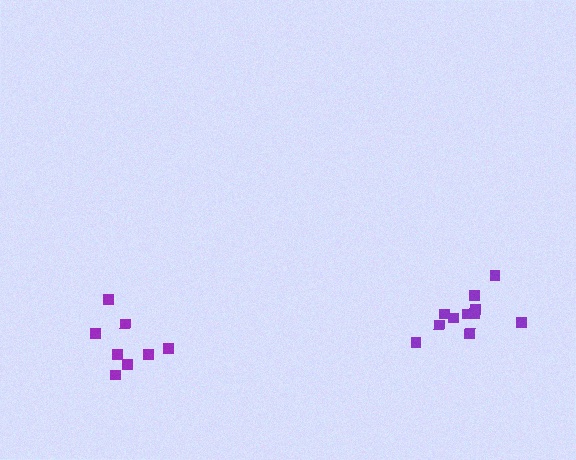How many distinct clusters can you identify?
There are 2 distinct clusters.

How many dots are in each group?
Group 1: 8 dots, Group 2: 11 dots (19 total).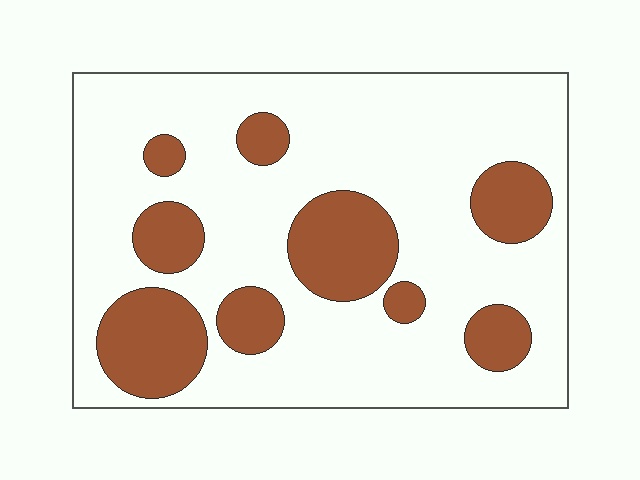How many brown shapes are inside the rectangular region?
9.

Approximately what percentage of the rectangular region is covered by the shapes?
Approximately 25%.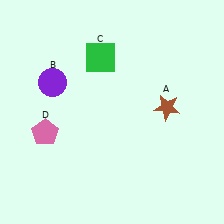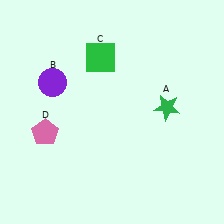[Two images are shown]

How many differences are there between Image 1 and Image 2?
There is 1 difference between the two images.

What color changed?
The star (A) changed from brown in Image 1 to green in Image 2.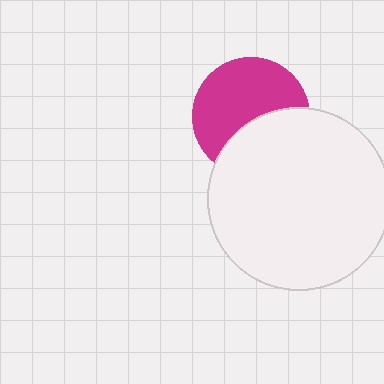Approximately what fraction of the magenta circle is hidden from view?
Roughly 39% of the magenta circle is hidden behind the white circle.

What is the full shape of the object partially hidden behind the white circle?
The partially hidden object is a magenta circle.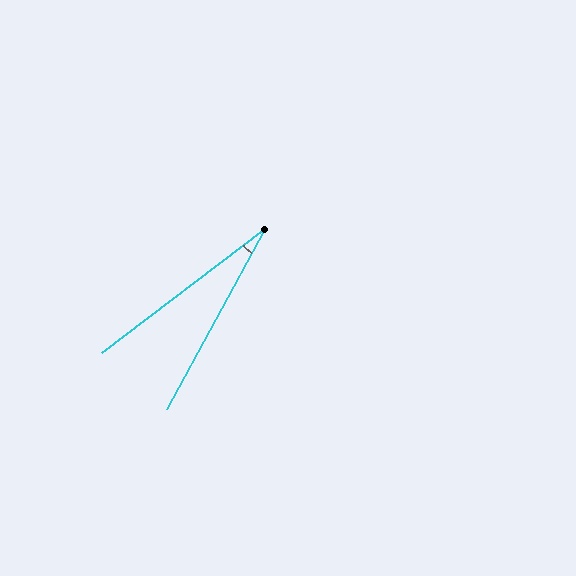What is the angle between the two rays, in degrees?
Approximately 24 degrees.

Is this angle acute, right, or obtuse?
It is acute.